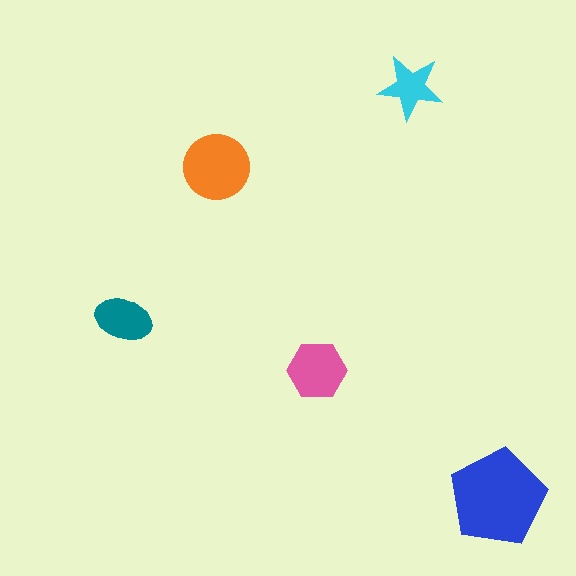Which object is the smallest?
The cyan star.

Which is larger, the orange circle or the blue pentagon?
The blue pentagon.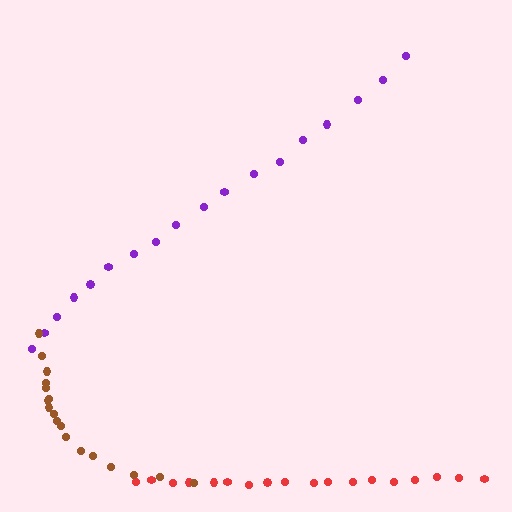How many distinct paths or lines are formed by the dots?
There are 3 distinct paths.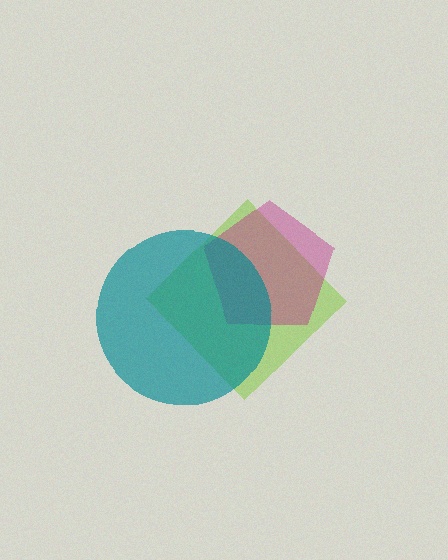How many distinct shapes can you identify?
There are 3 distinct shapes: a lime diamond, a magenta pentagon, a teal circle.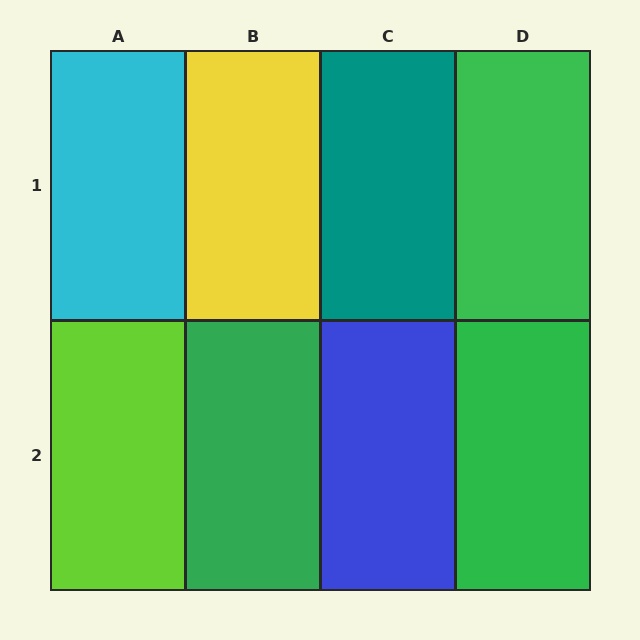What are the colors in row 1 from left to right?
Cyan, yellow, teal, green.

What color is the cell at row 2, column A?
Lime.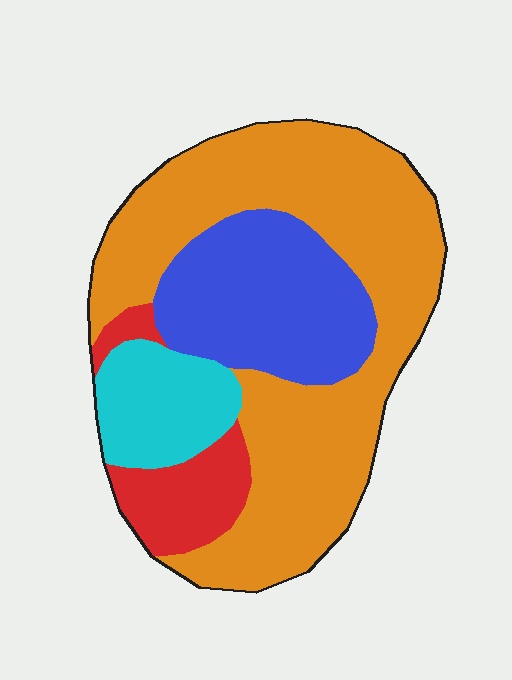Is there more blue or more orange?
Orange.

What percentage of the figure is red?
Red takes up less than a quarter of the figure.